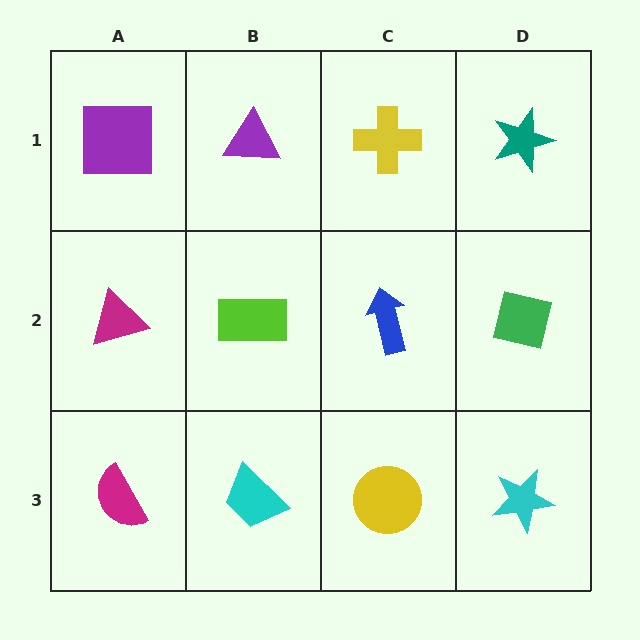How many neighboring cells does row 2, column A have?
3.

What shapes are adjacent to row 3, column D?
A green square (row 2, column D), a yellow circle (row 3, column C).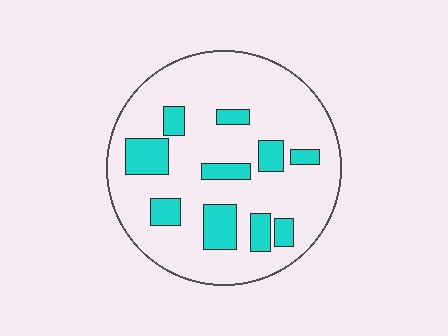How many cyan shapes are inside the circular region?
10.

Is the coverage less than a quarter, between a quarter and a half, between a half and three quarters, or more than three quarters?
Less than a quarter.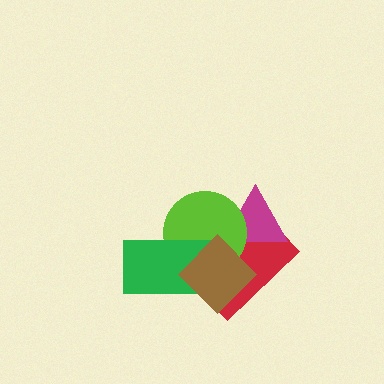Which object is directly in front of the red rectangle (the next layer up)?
The magenta triangle is directly in front of the red rectangle.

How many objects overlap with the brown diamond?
4 objects overlap with the brown diamond.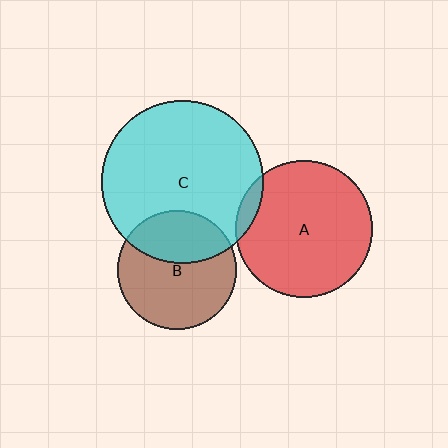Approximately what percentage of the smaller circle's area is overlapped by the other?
Approximately 35%.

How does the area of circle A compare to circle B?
Approximately 1.3 times.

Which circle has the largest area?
Circle C (cyan).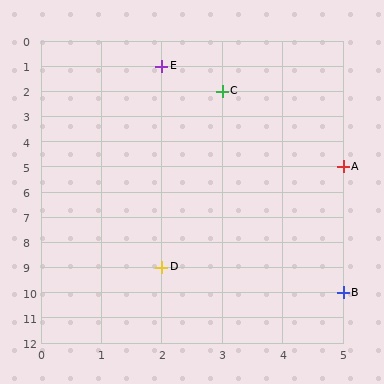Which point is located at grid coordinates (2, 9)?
Point D is at (2, 9).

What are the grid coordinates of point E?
Point E is at grid coordinates (2, 1).